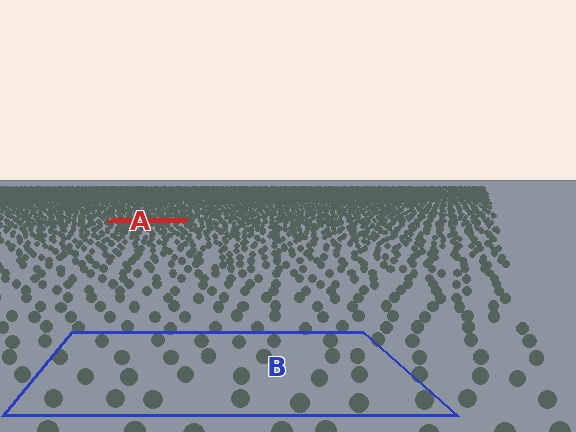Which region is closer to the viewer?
Region B is closer. The texture elements there are larger and more spread out.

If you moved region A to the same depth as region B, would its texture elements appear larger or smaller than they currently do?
They would appear larger. At a closer depth, the same texture elements are projected at a bigger on-screen size.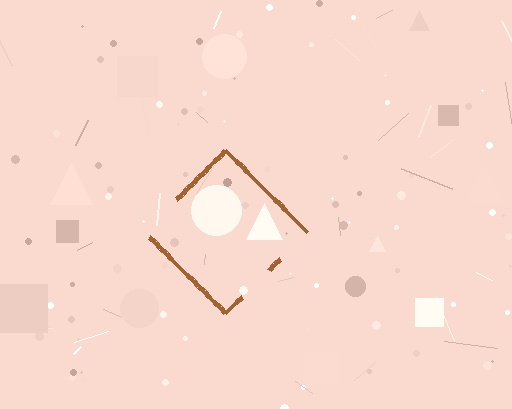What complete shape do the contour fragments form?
The contour fragments form a diamond.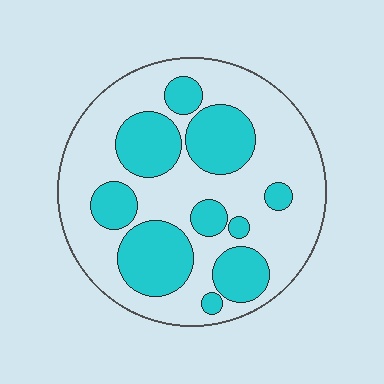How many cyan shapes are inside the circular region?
10.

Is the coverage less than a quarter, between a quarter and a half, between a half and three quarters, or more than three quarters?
Between a quarter and a half.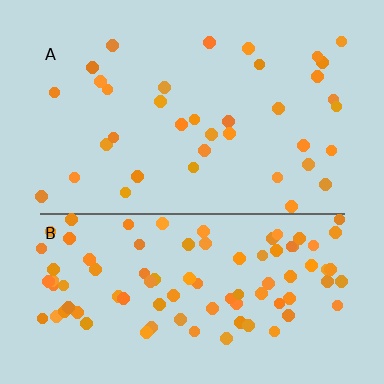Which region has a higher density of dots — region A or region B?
B (the bottom).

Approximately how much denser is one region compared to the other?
Approximately 2.5× — region B over region A.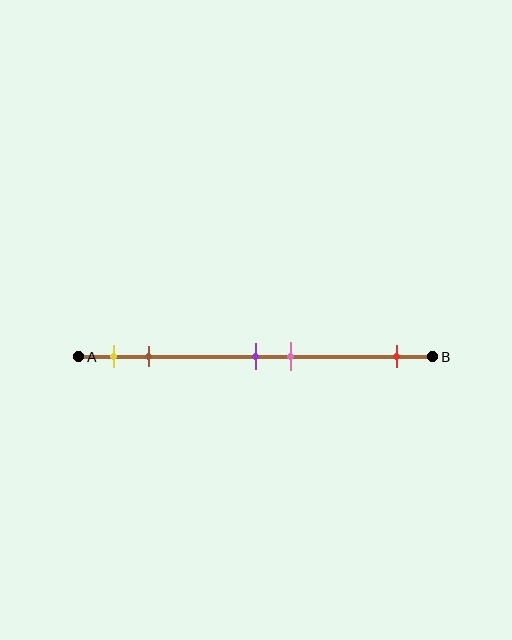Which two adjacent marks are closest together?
The purple and pink marks are the closest adjacent pair.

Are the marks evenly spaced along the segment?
No, the marks are not evenly spaced.